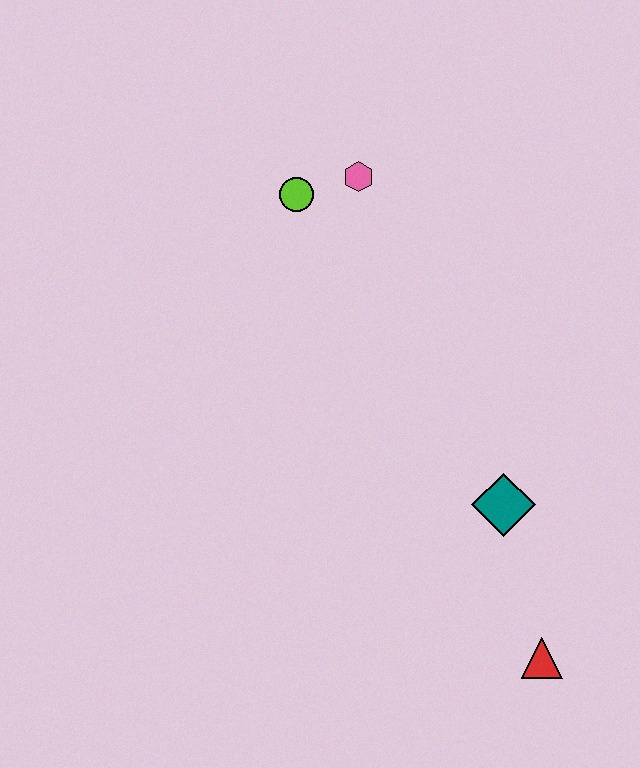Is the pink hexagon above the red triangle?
Yes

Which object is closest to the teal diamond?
The red triangle is closest to the teal diamond.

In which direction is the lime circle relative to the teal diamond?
The lime circle is above the teal diamond.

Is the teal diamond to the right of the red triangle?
No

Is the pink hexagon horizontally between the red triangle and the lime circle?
Yes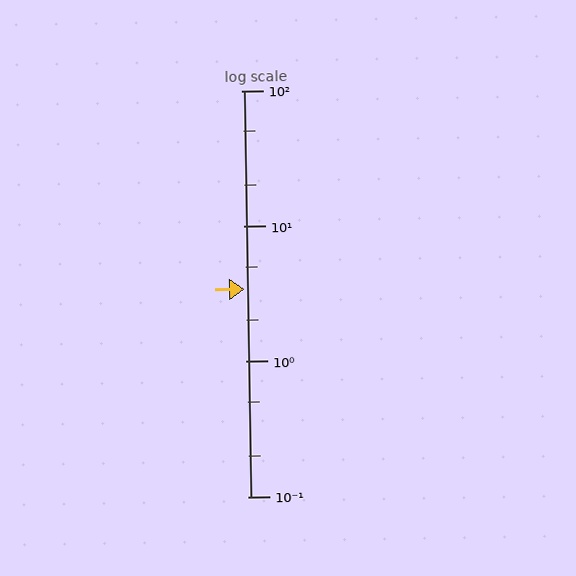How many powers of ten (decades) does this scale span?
The scale spans 3 decades, from 0.1 to 100.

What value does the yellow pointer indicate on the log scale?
The pointer indicates approximately 3.4.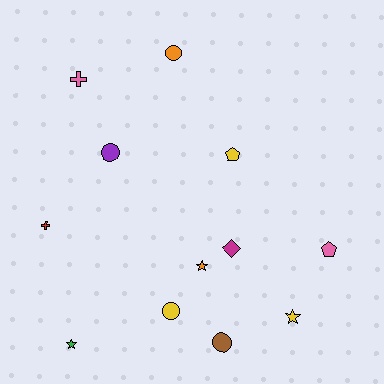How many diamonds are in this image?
There is 1 diamond.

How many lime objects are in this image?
There are no lime objects.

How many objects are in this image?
There are 12 objects.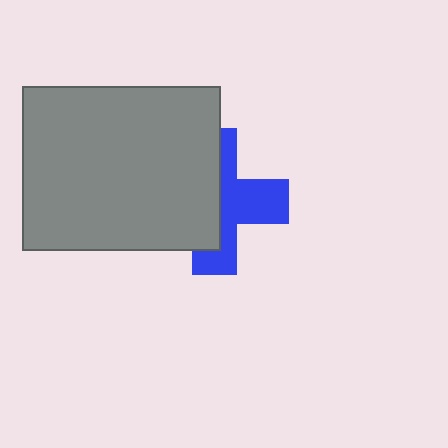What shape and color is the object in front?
The object in front is a gray rectangle.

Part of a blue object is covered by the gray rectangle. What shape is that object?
It is a cross.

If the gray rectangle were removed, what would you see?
You would see the complete blue cross.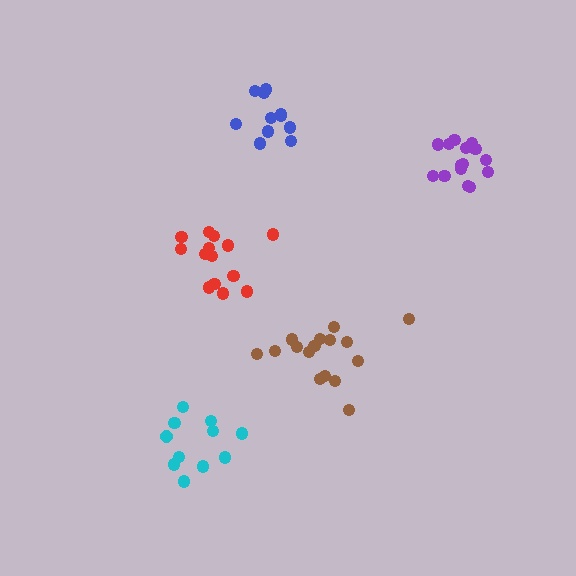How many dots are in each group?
Group 1: 11 dots, Group 2: 16 dots, Group 3: 11 dots, Group 4: 15 dots, Group 5: 14 dots (67 total).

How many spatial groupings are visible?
There are 5 spatial groupings.